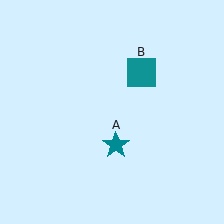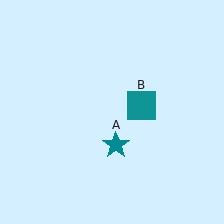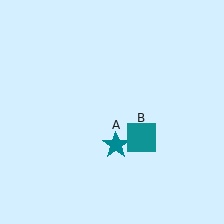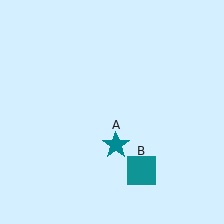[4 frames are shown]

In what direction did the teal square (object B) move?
The teal square (object B) moved down.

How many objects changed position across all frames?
1 object changed position: teal square (object B).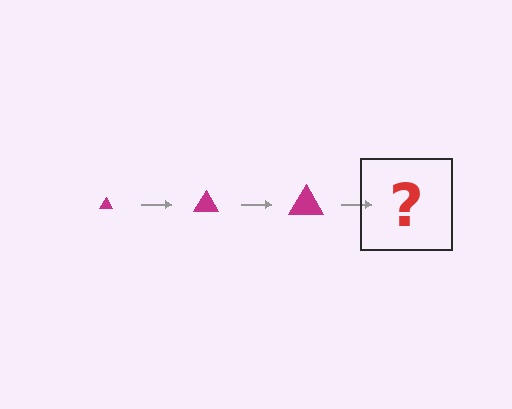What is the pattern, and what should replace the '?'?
The pattern is that the triangle gets progressively larger each step. The '?' should be a magenta triangle, larger than the previous one.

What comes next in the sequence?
The next element should be a magenta triangle, larger than the previous one.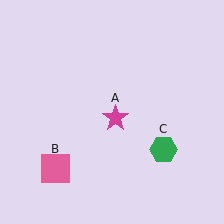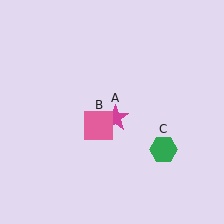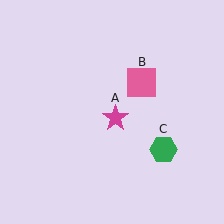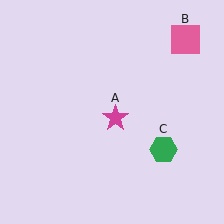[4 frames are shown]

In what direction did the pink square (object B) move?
The pink square (object B) moved up and to the right.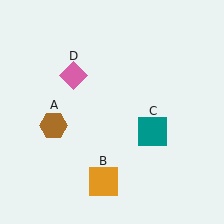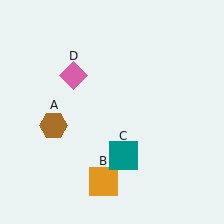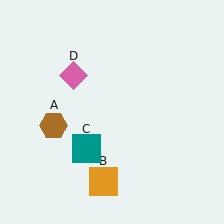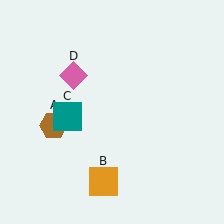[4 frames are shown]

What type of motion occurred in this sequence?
The teal square (object C) rotated clockwise around the center of the scene.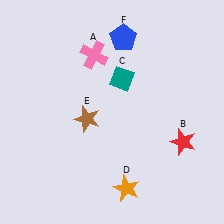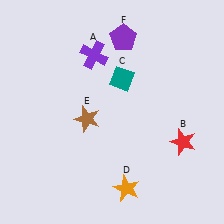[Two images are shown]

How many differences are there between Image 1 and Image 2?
There are 2 differences between the two images.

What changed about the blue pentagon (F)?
In Image 1, F is blue. In Image 2, it changed to purple.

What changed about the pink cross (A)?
In Image 1, A is pink. In Image 2, it changed to purple.